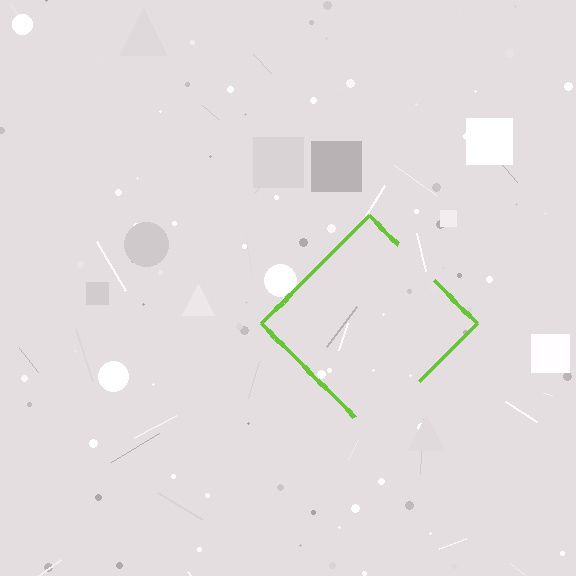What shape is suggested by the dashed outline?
The dashed outline suggests a diamond.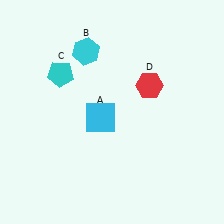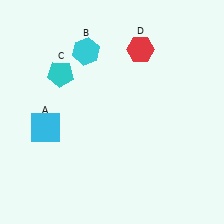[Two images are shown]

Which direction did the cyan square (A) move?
The cyan square (A) moved left.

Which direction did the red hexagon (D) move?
The red hexagon (D) moved up.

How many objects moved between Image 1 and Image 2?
2 objects moved between the two images.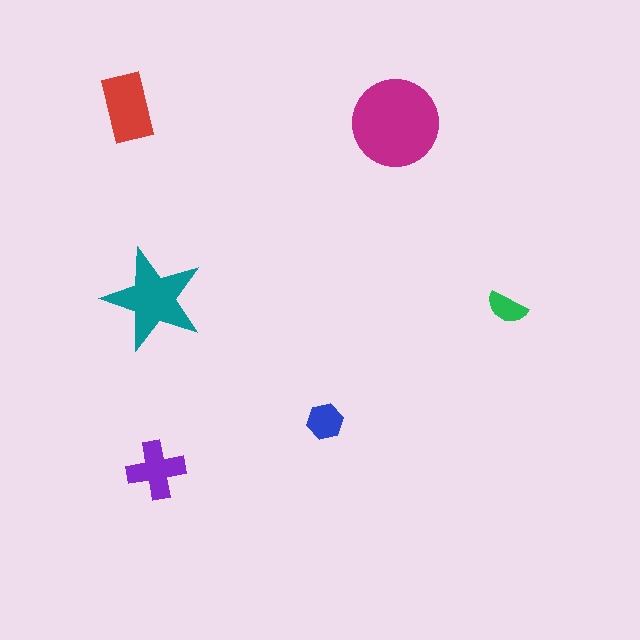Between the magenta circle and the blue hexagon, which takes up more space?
The magenta circle.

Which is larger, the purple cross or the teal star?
The teal star.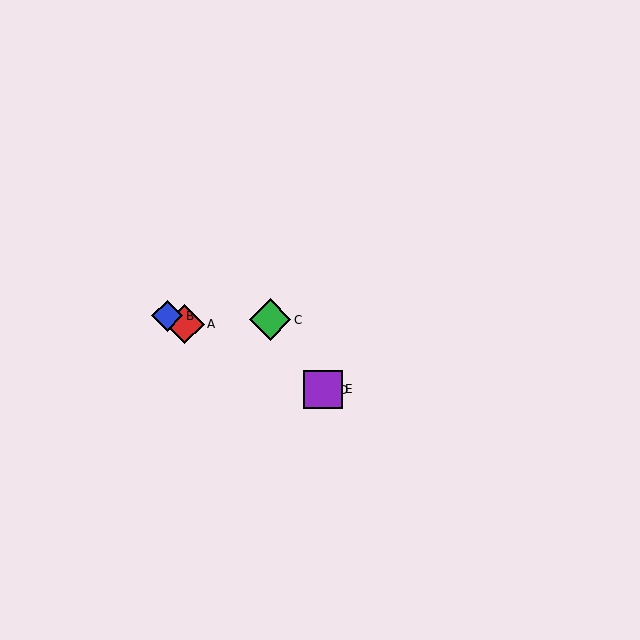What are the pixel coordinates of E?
Object E is at (323, 389).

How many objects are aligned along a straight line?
4 objects (A, B, D, E) are aligned along a straight line.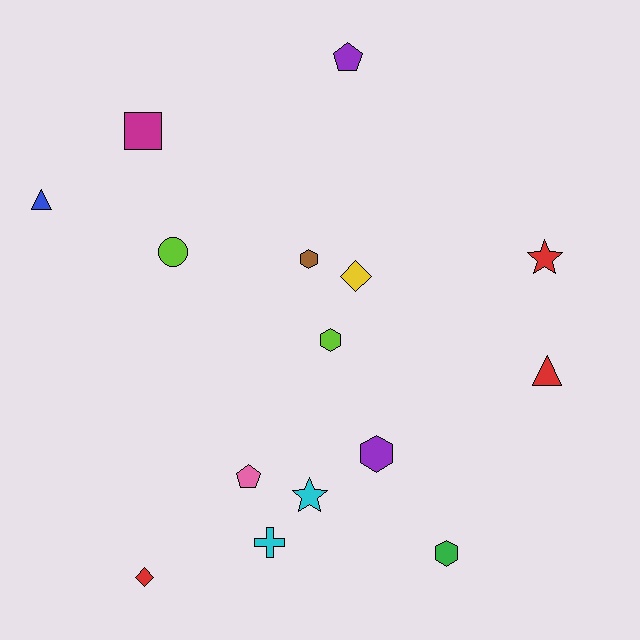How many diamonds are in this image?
There are 2 diamonds.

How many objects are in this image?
There are 15 objects.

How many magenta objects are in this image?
There is 1 magenta object.